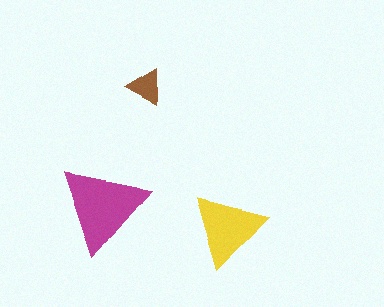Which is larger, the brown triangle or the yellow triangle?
The yellow one.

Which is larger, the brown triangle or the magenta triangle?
The magenta one.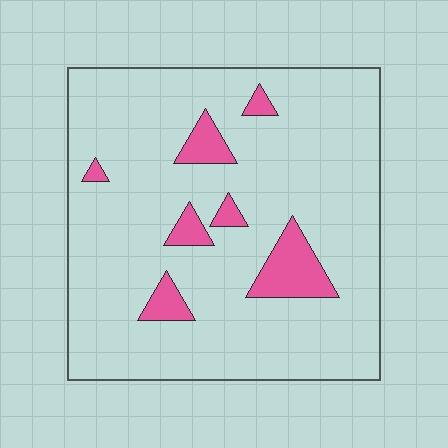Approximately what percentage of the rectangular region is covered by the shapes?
Approximately 10%.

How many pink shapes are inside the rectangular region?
7.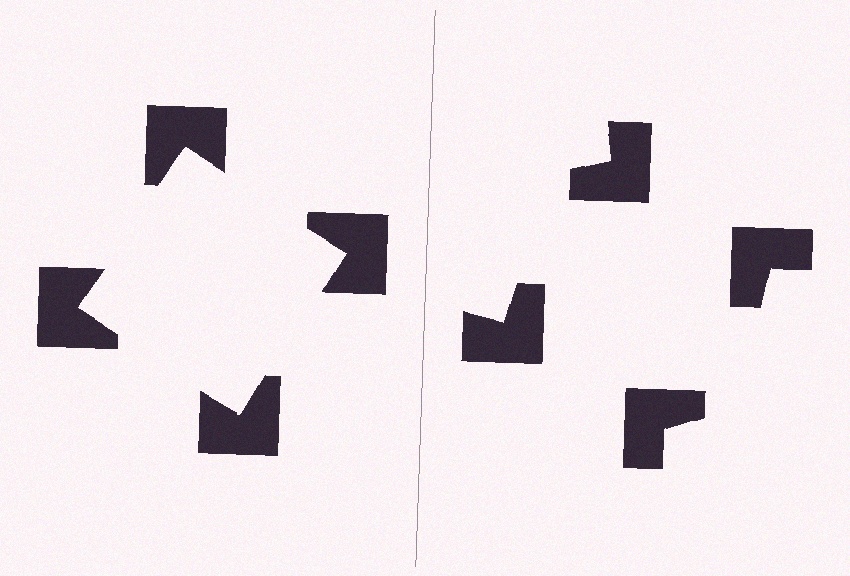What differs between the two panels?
The notched squares are positioned identically on both sides; only the wedge orientations differ. On the left they align to a square; on the right they are misaligned.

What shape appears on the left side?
An illusory square.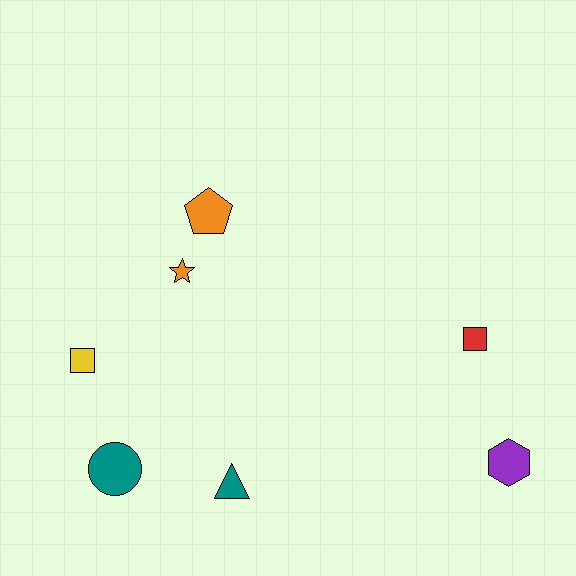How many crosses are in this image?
There are no crosses.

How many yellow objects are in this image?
There is 1 yellow object.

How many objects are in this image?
There are 7 objects.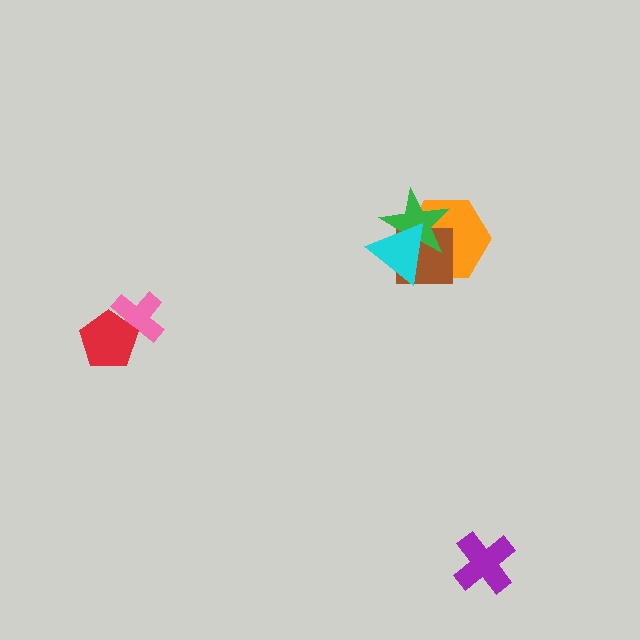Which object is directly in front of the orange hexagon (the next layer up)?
The brown square is directly in front of the orange hexagon.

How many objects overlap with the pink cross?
1 object overlaps with the pink cross.